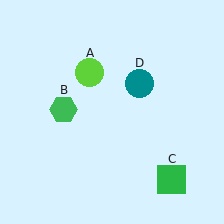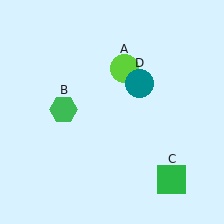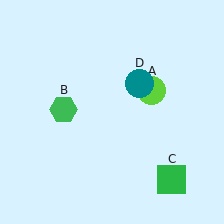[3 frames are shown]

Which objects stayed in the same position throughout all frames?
Green hexagon (object B) and green square (object C) and teal circle (object D) remained stationary.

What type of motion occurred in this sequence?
The lime circle (object A) rotated clockwise around the center of the scene.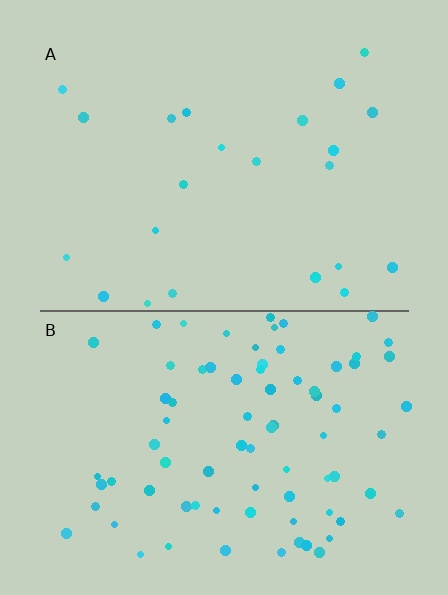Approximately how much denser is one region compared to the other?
Approximately 3.5× — region B over region A.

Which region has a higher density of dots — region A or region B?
B (the bottom).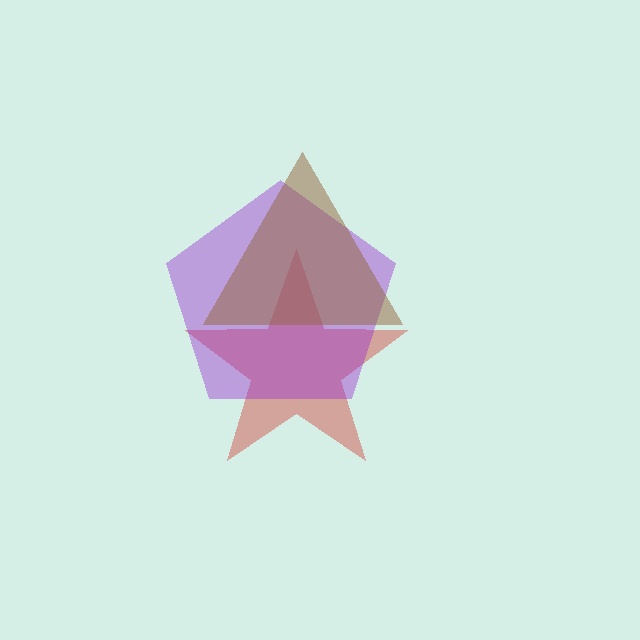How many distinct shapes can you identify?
There are 3 distinct shapes: a red star, a purple pentagon, a brown triangle.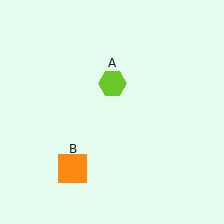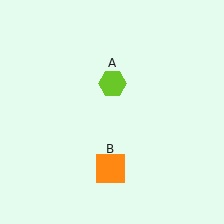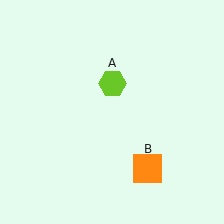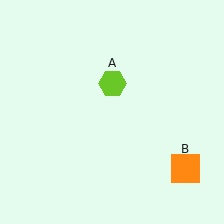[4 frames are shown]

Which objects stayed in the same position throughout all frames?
Lime hexagon (object A) remained stationary.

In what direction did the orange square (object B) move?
The orange square (object B) moved right.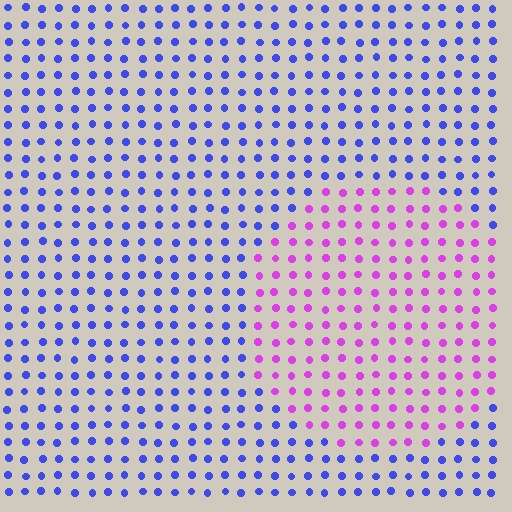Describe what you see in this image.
The image is filled with small blue elements in a uniform arrangement. A circle-shaped region is visible where the elements are tinted to a slightly different hue, forming a subtle color boundary.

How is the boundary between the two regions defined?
The boundary is defined purely by a slight shift in hue (about 60 degrees). Spacing, size, and orientation are identical on both sides.